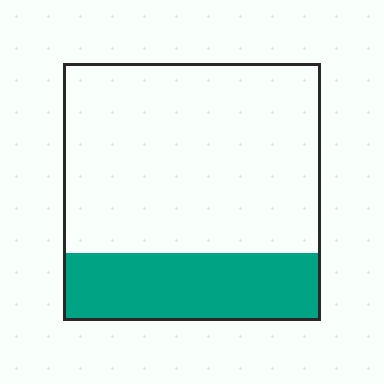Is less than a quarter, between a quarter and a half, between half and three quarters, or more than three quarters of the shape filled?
Between a quarter and a half.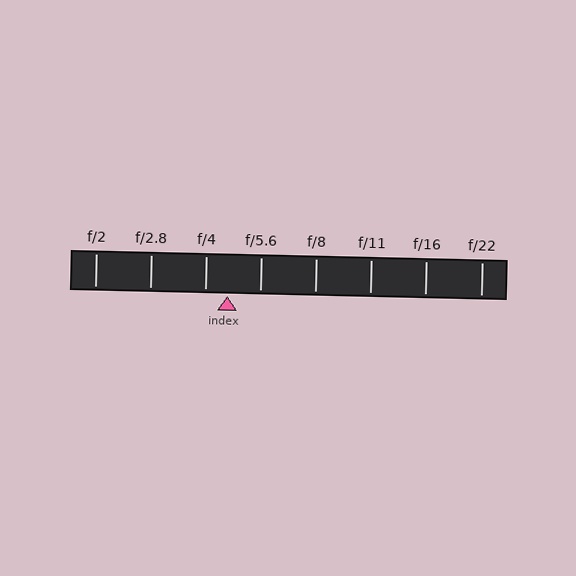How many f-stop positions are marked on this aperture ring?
There are 8 f-stop positions marked.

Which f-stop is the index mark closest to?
The index mark is closest to f/4.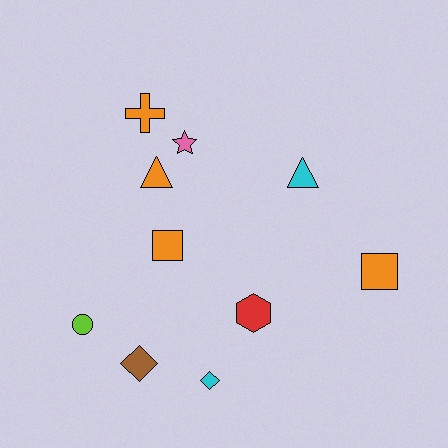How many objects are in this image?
There are 10 objects.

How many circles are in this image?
There is 1 circle.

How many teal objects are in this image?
There are no teal objects.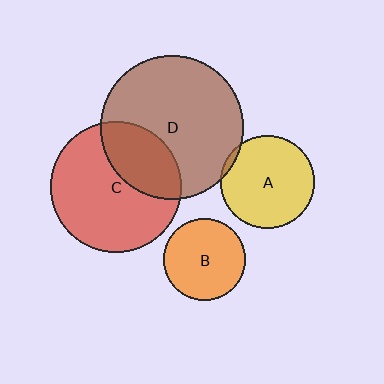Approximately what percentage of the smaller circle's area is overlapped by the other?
Approximately 5%.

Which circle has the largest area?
Circle D (brown).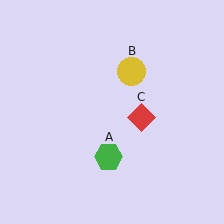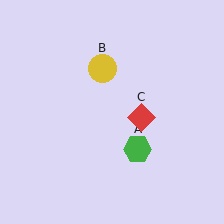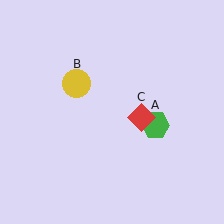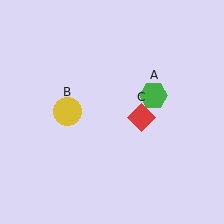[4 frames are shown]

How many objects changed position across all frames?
2 objects changed position: green hexagon (object A), yellow circle (object B).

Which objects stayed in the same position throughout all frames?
Red diamond (object C) remained stationary.